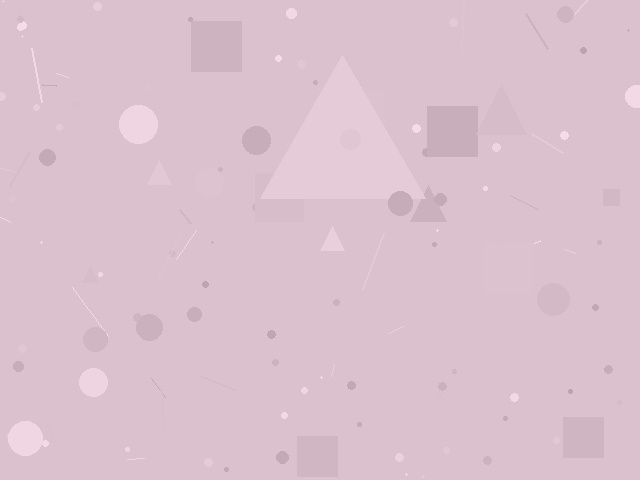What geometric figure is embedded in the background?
A triangle is embedded in the background.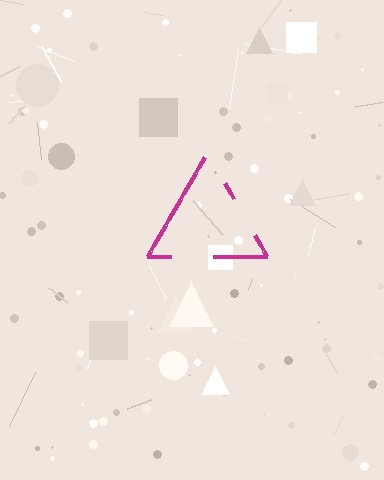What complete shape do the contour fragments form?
The contour fragments form a triangle.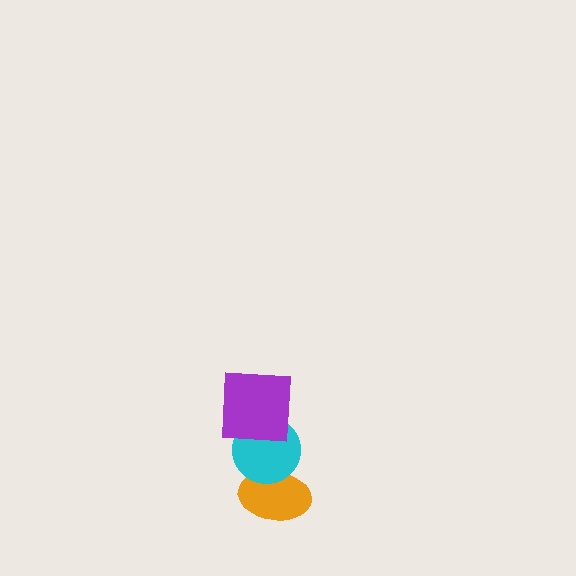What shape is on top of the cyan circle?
The purple square is on top of the cyan circle.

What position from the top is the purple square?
The purple square is 1st from the top.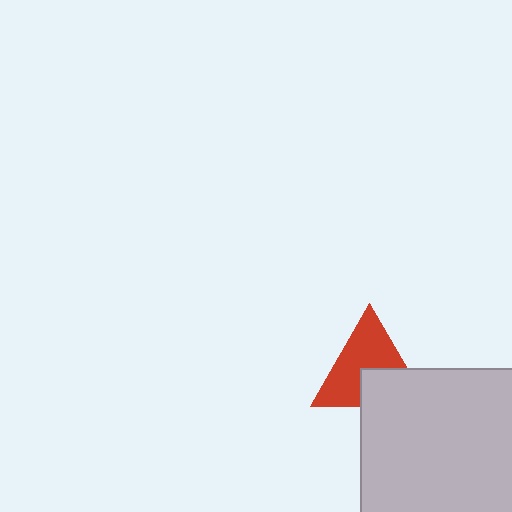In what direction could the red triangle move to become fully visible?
The red triangle could move up. That would shift it out from behind the light gray square entirely.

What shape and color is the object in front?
The object in front is a light gray square.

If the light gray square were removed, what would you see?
You would see the complete red triangle.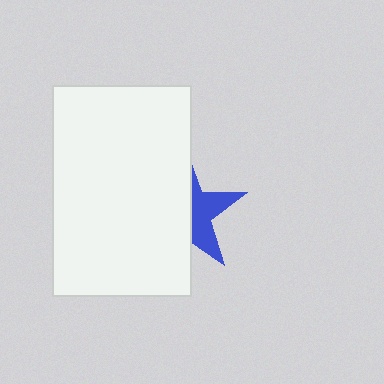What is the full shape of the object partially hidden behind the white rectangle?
The partially hidden object is a blue star.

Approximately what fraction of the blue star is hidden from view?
Roughly 59% of the blue star is hidden behind the white rectangle.